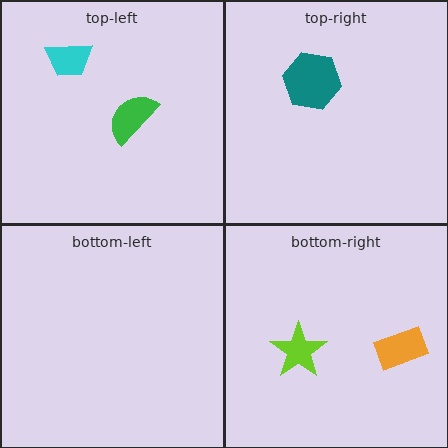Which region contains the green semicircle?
The top-left region.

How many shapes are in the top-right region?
1.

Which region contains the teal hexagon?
The top-right region.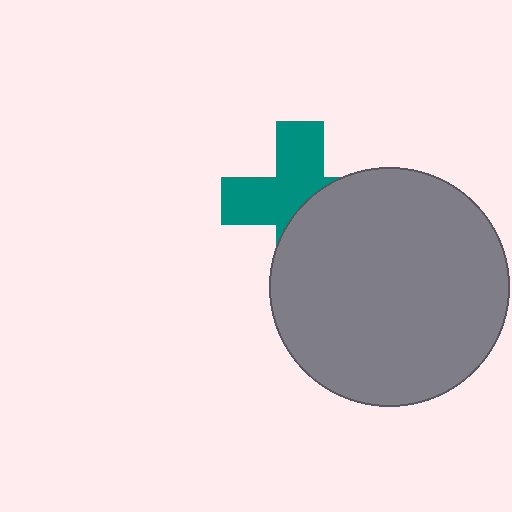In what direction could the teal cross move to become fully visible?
The teal cross could move toward the upper-left. That would shift it out from behind the gray circle entirely.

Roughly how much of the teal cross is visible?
About half of it is visible (roughly 54%).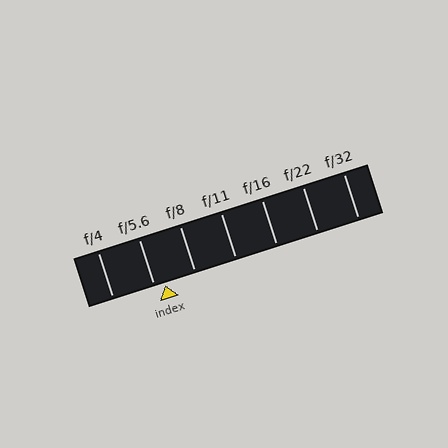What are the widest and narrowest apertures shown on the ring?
The widest aperture shown is f/4 and the narrowest is f/32.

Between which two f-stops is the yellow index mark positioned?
The index mark is between f/5.6 and f/8.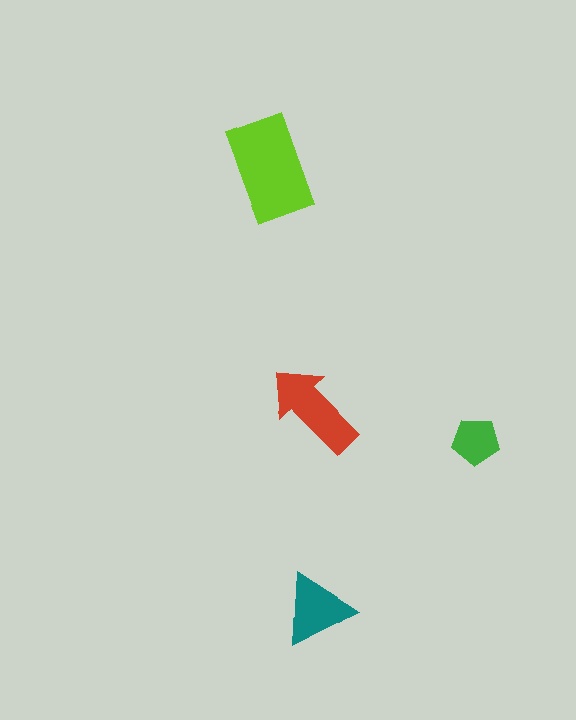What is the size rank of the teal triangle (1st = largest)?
3rd.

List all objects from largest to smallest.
The lime rectangle, the red arrow, the teal triangle, the green pentagon.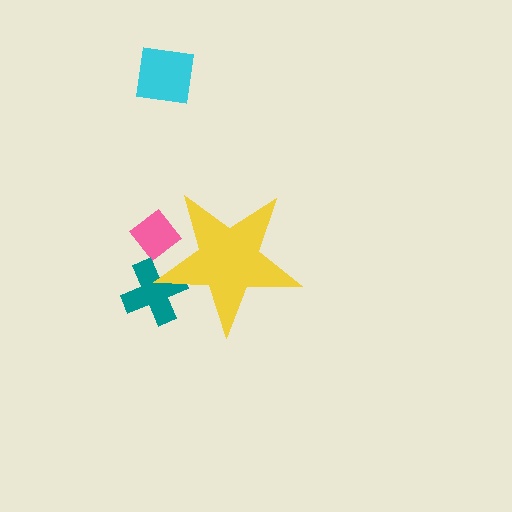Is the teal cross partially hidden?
Yes, the teal cross is partially hidden behind the yellow star.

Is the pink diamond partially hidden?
Yes, the pink diamond is partially hidden behind the yellow star.